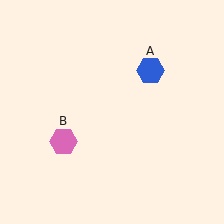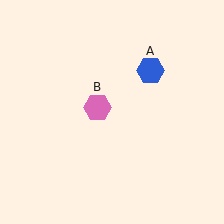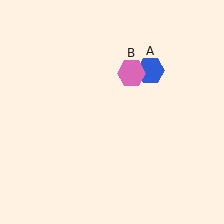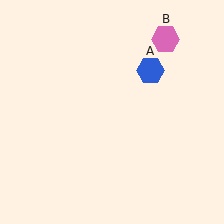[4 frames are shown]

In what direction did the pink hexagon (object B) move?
The pink hexagon (object B) moved up and to the right.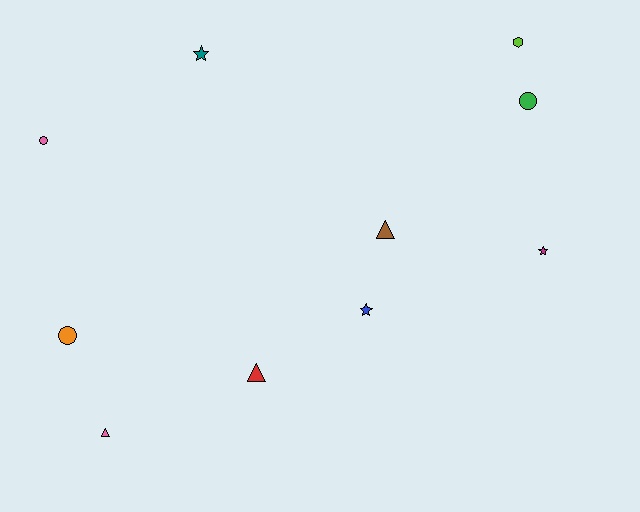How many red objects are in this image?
There is 1 red object.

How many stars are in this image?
There are 3 stars.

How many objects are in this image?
There are 10 objects.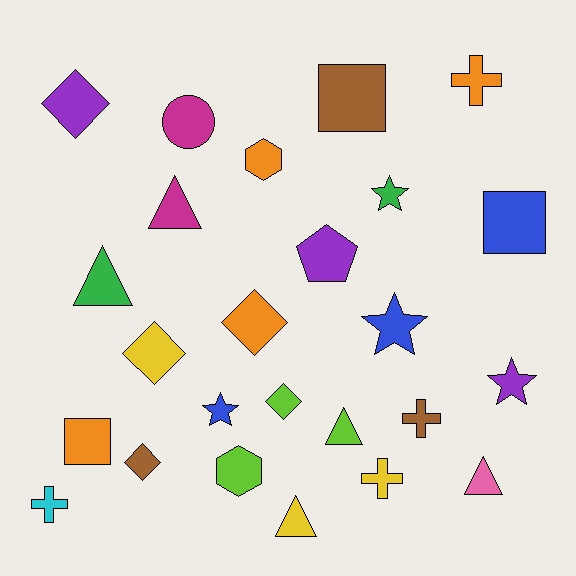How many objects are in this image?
There are 25 objects.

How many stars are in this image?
There are 4 stars.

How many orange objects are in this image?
There are 4 orange objects.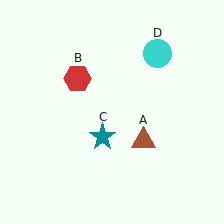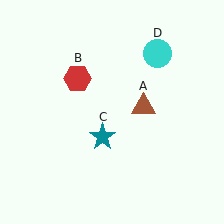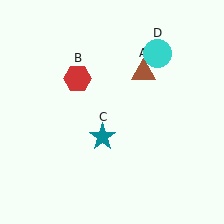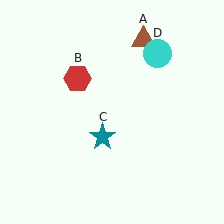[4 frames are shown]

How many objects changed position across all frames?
1 object changed position: brown triangle (object A).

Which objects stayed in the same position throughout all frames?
Red hexagon (object B) and teal star (object C) and cyan circle (object D) remained stationary.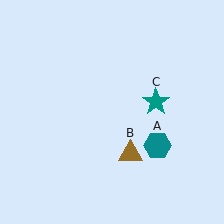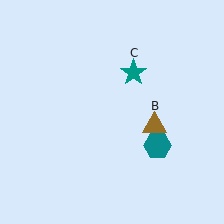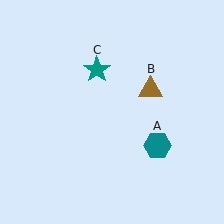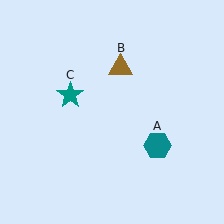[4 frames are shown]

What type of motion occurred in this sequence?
The brown triangle (object B), teal star (object C) rotated counterclockwise around the center of the scene.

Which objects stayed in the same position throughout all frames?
Teal hexagon (object A) remained stationary.